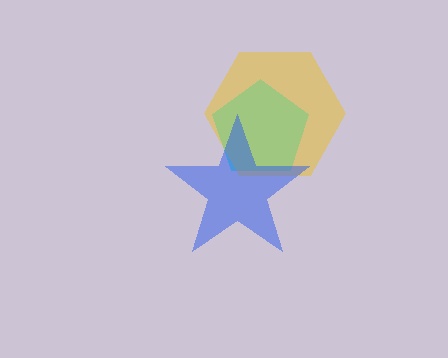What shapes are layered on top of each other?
The layered shapes are: a cyan pentagon, a yellow hexagon, a blue star.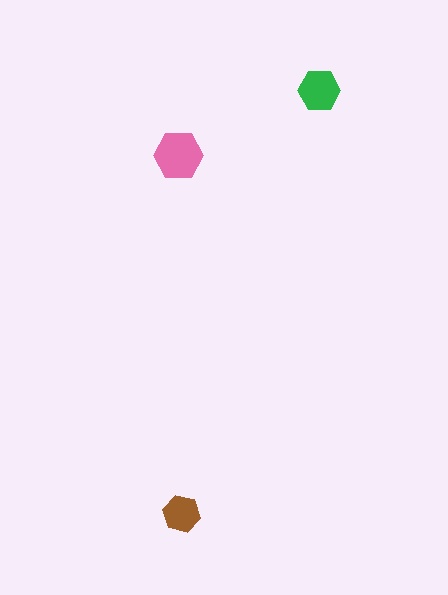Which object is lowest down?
The brown hexagon is bottommost.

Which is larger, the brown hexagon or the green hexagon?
The green one.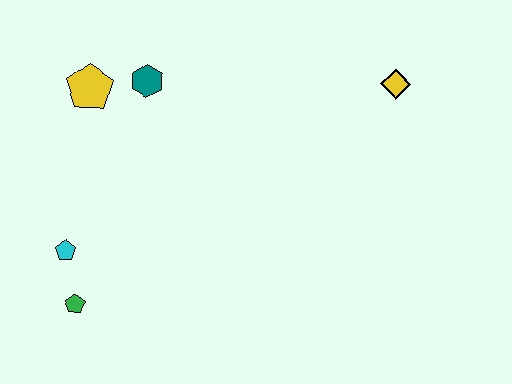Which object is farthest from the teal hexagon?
The yellow diamond is farthest from the teal hexagon.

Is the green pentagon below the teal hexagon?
Yes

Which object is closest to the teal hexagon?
The yellow pentagon is closest to the teal hexagon.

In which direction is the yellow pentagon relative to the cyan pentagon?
The yellow pentagon is above the cyan pentagon.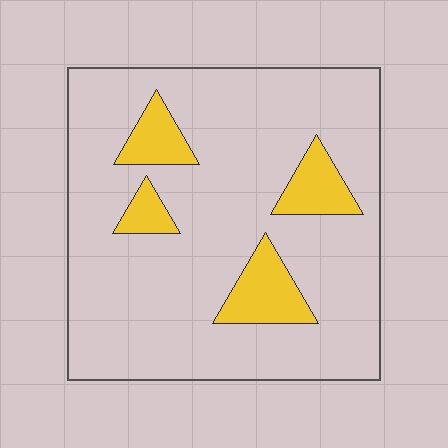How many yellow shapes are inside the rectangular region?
4.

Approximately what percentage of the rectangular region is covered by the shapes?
Approximately 15%.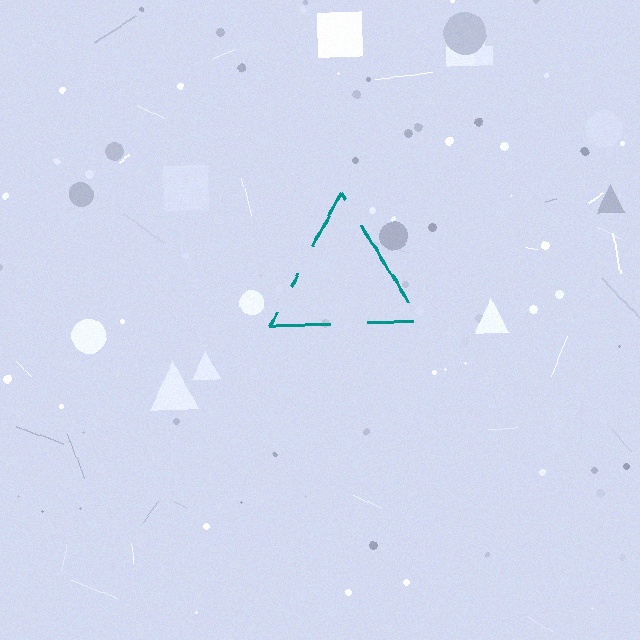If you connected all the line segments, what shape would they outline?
They would outline a triangle.